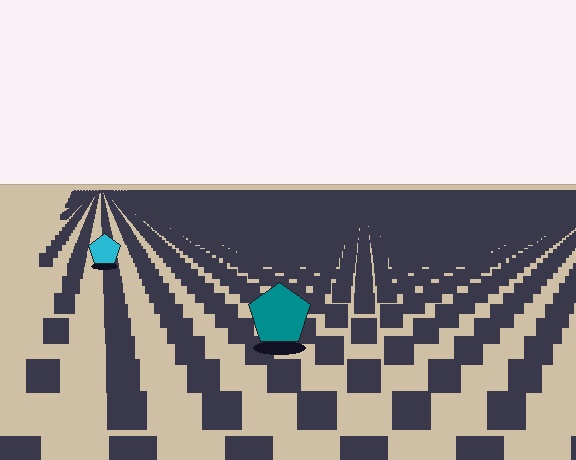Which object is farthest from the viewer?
The cyan pentagon is farthest from the viewer. It appears smaller and the ground texture around it is denser.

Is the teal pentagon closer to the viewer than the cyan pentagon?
Yes. The teal pentagon is closer — you can tell from the texture gradient: the ground texture is coarser near it.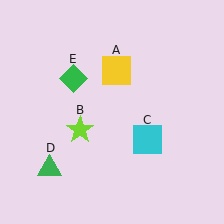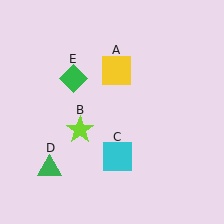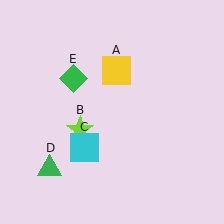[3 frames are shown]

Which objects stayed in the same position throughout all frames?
Yellow square (object A) and lime star (object B) and green triangle (object D) and green diamond (object E) remained stationary.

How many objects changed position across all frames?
1 object changed position: cyan square (object C).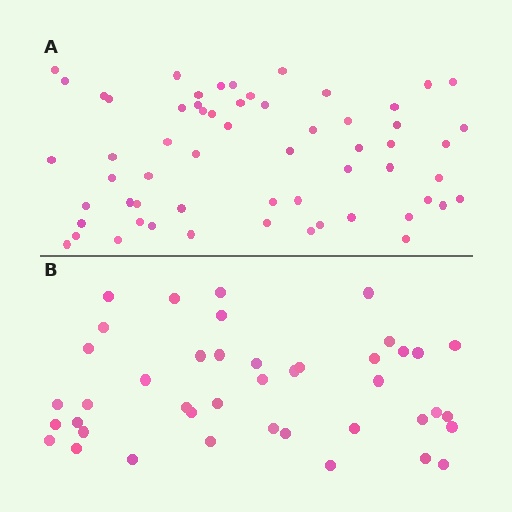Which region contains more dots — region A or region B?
Region A (the top region) has more dots.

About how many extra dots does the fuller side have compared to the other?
Region A has approximately 20 more dots than region B.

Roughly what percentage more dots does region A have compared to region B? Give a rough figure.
About 45% more.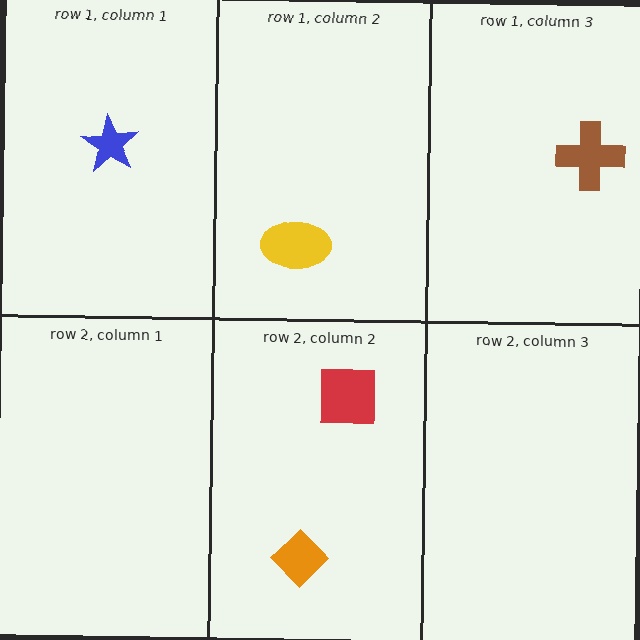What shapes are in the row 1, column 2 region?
The yellow ellipse.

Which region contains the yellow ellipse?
The row 1, column 2 region.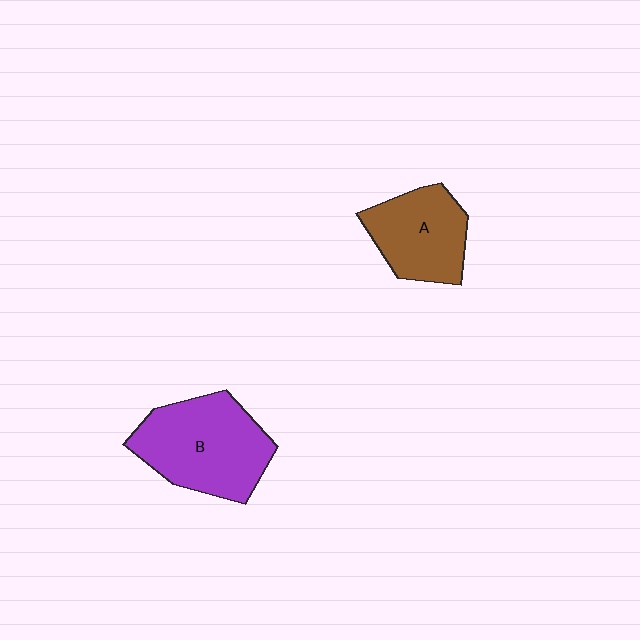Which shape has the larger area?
Shape B (purple).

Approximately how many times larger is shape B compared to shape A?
Approximately 1.4 times.